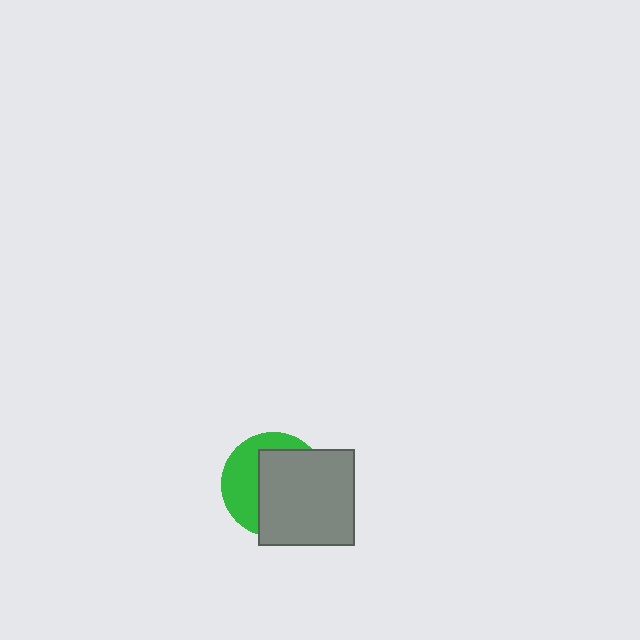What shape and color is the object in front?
The object in front is a gray square.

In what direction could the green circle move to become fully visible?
The green circle could move left. That would shift it out from behind the gray square entirely.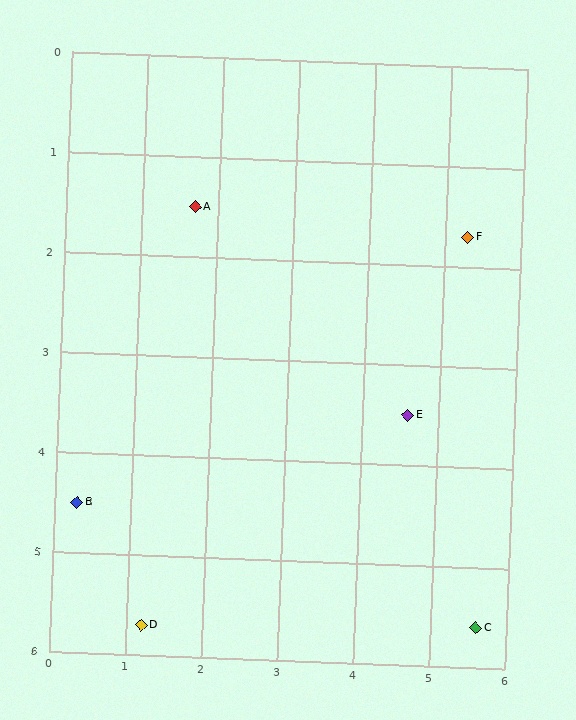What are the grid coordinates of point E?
Point E is at approximately (4.6, 3.5).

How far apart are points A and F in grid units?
Points A and F are about 3.6 grid units apart.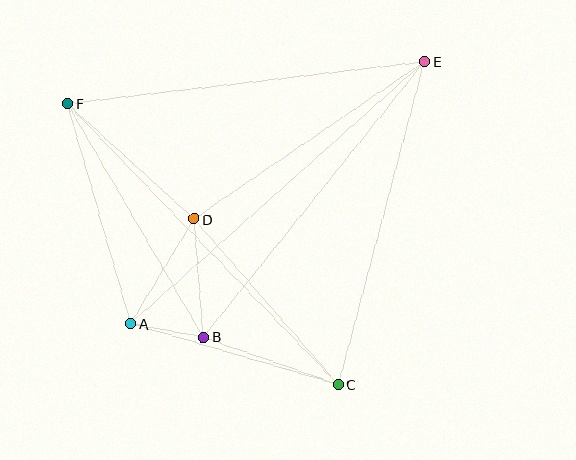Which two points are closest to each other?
Points A and B are closest to each other.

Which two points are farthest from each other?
Points A and E are farthest from each other.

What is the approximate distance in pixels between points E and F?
The distance between E and F is approximately 359 pixels.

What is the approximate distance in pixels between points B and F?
The distance between B and F is approximately 270 pixels.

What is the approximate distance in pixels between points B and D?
The distance between B and D is approximately 118 pixels.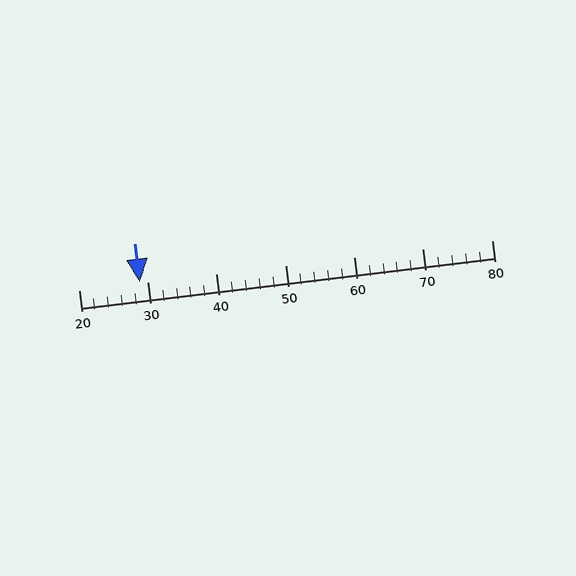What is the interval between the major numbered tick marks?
The major tick marks are spaced 10 units apart.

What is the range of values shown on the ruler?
The ruler shows values from 20 to 80.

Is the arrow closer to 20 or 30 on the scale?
The arrow is closer to 30.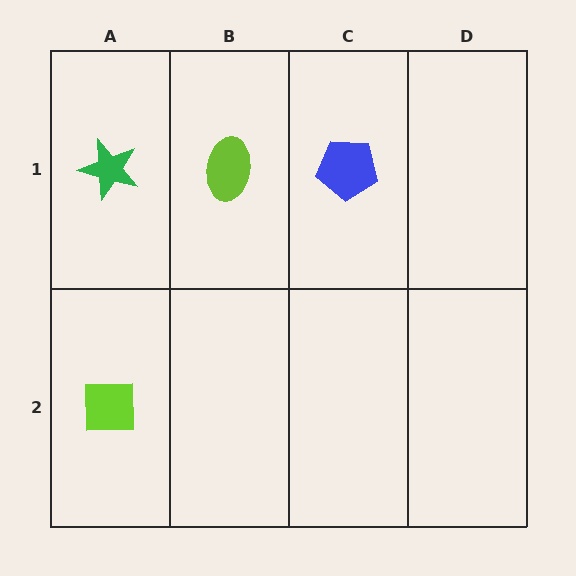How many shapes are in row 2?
1 shape.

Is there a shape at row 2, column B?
No, that cell is empty.